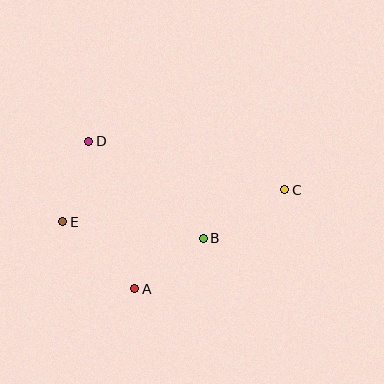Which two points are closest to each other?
Points D and E are closest to each other.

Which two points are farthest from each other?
Points C and E are farthest from each other.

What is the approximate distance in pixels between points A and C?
The distance between A and C is approximately 180 pixels.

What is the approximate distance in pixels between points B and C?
The distance between B and C is approximately 95 pixels.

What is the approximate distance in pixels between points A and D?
The distance between A and D is approximately 154 pixels.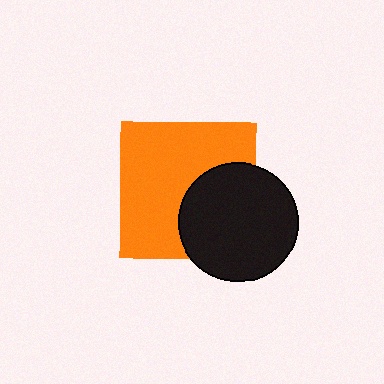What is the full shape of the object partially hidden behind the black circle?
The partially hidden object is an orange square.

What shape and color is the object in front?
The object in front is a black circle.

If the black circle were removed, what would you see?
You would see the complete orange square.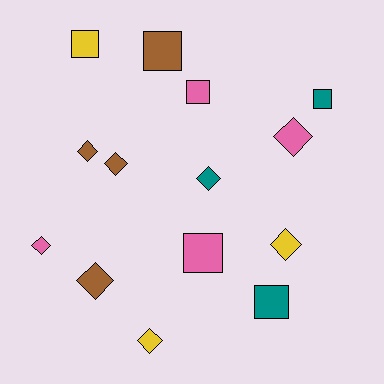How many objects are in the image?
There are 14 objects.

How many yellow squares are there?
There is 1 yellow square.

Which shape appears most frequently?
Diamond, with 8 objects.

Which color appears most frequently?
Brown, with 4 objects.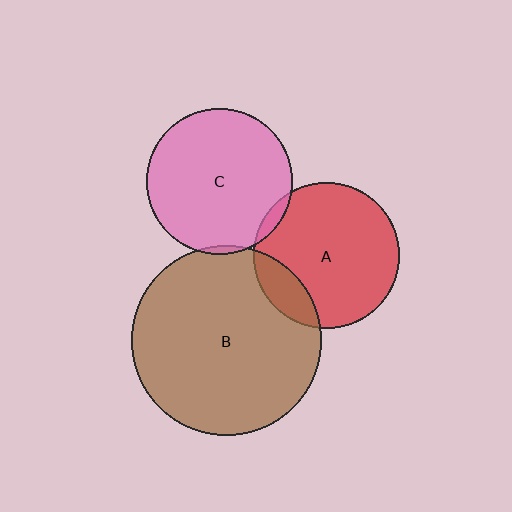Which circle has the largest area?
Circle B (brown).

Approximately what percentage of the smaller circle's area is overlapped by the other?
Approximately 5%.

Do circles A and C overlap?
Yes.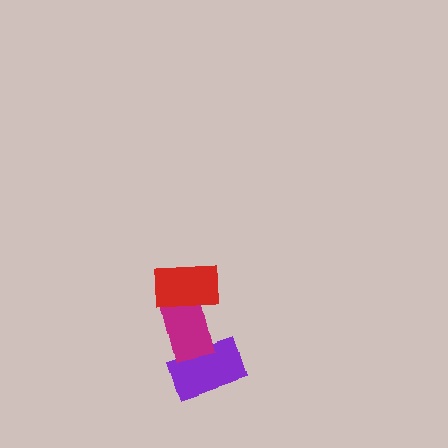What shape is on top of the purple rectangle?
The magenta rectangle is on top of the purple rectangle.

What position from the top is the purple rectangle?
The purple rectangle is 3rd from the top.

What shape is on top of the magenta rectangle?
The red rectangle is on top of the magenta rectangle.